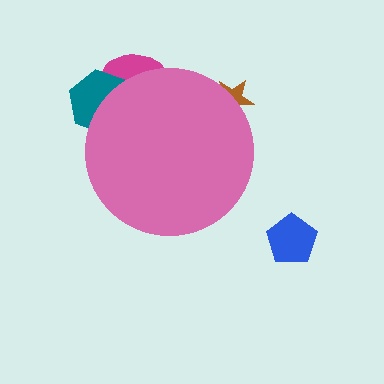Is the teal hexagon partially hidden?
Yes, the teal hexagon is partially hidden behind the pink circle.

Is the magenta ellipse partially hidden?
Yes, the magenta ellipse is partially hidden behind the pink circle.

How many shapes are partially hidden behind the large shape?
3 shapes are partially hidden.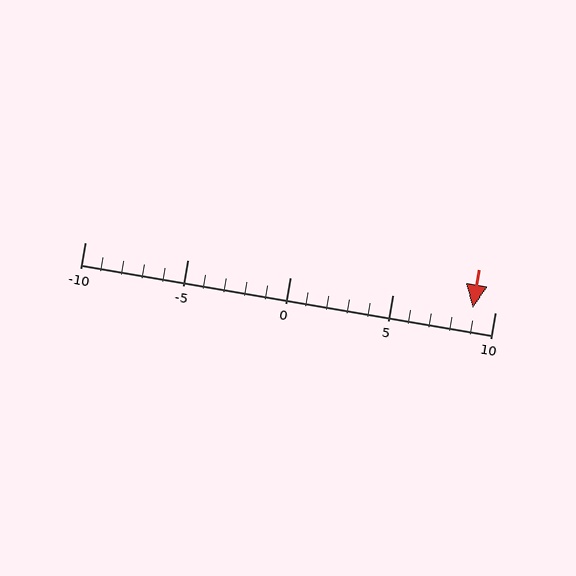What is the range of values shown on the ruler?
The ruler shows values from -10 to 10.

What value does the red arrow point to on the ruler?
The red arrow points to approximately 9.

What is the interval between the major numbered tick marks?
The major tick marks are spaced 5 units apart.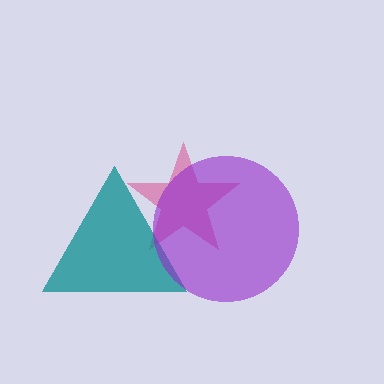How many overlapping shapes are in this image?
There are 3 overlapping shapes in the image.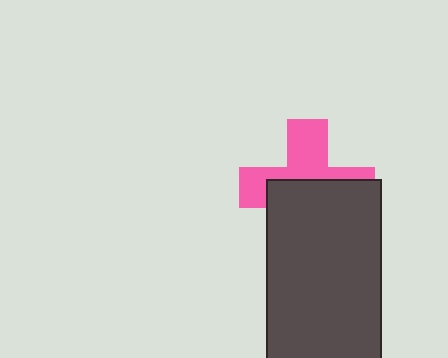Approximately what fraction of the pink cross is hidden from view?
Roughly 54% of the pink cross is hidden behind the dark gray rectangle.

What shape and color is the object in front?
The object in front is a dark gray rectangle.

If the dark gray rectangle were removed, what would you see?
You would see the complete pink cross.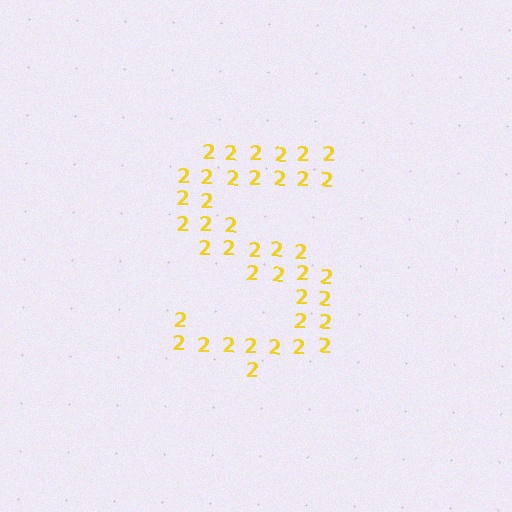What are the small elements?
The small elements are digit 2's.